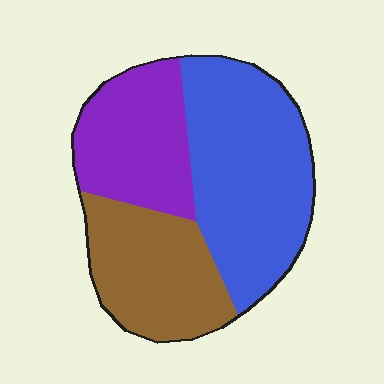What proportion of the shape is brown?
Brown covers around 30% of the shape.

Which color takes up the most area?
Blue, at roughly 45%.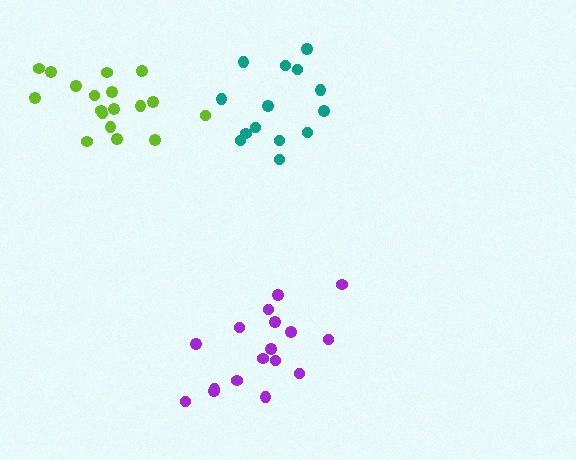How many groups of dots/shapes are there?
There are 3 groups.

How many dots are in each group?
Group 1: 17 dots, Group 2: 18 dots, Group 3: 14 dots (49 total).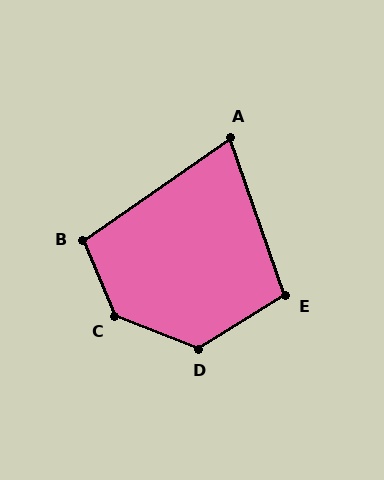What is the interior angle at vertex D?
Approximately 128 degrees (obtuse).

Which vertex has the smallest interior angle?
A, at approximately 75 degrees.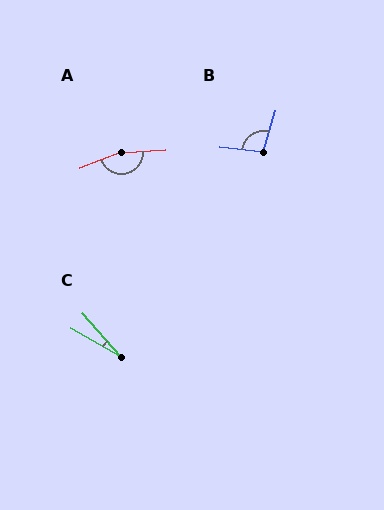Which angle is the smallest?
C, at approximately 19 degrees.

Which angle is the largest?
A, at approximately 162 degrees.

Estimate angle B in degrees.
Approximately 100 degrees.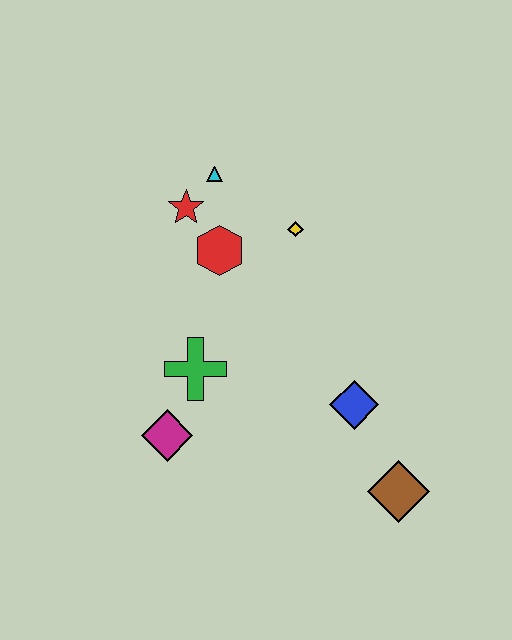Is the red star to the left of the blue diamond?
Yes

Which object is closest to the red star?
The cyan triangle is closest to the red star.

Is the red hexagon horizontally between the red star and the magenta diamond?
No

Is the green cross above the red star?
No